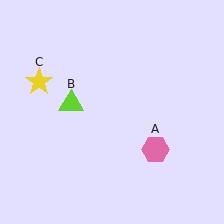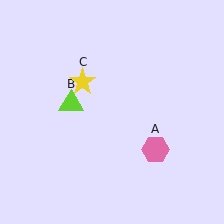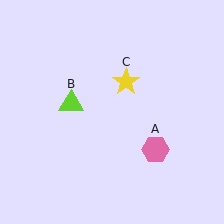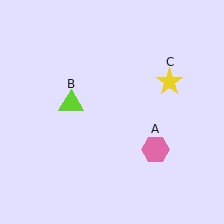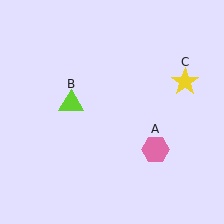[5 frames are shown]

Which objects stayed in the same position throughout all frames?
Pink hexagon (object A) and lime triangle (object B) remained stationary.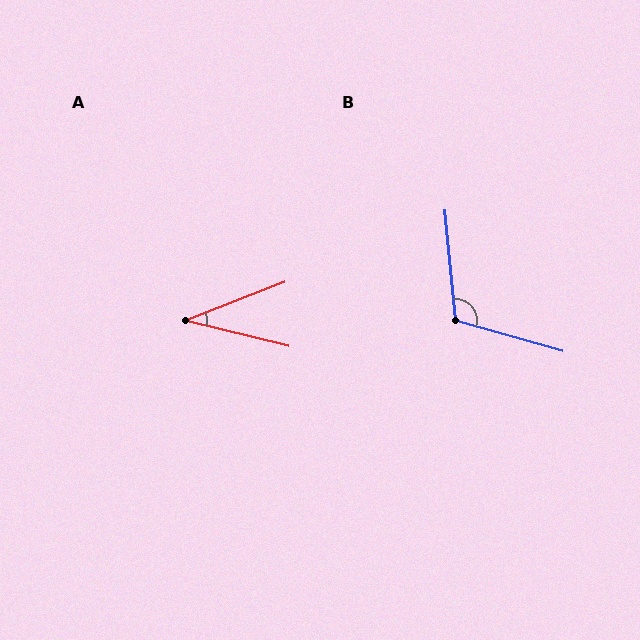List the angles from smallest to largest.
A (35°), B (111°).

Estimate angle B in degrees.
Approximately 111 degrees.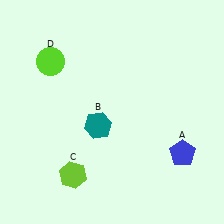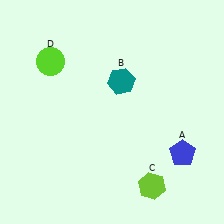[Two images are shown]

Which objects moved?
The objects that moved are: the teal hexagon (B), the lime hexagon (C).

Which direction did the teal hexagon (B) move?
The teal hexagon (B) moved up.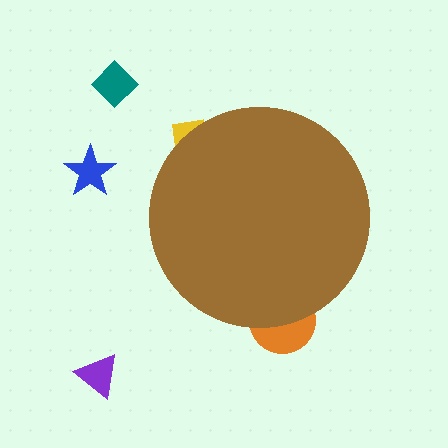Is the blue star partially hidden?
No, the blue star is fully visible.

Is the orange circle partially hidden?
Yes, the orange circle is partially hidden behind the brown circle.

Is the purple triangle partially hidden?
No, the purple triangle is fully visible.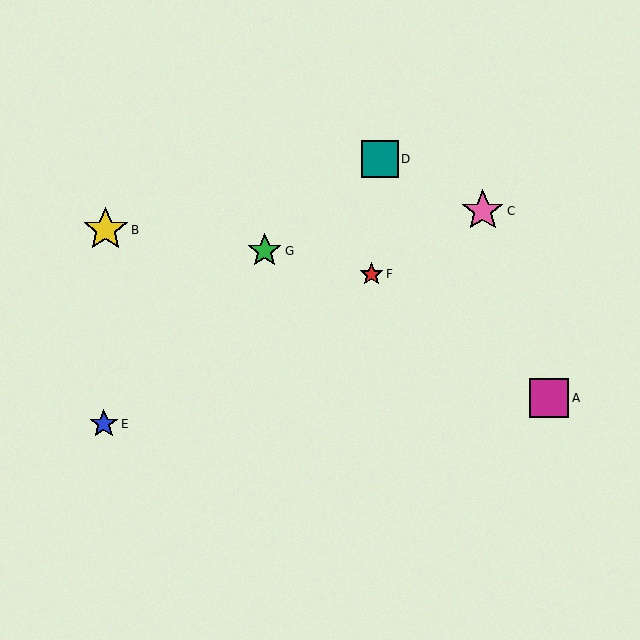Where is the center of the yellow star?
The center of the yellow star is at (106, 230).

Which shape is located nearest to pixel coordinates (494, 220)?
The pink star (labeled C) at (483, 211) is nearest to that location.